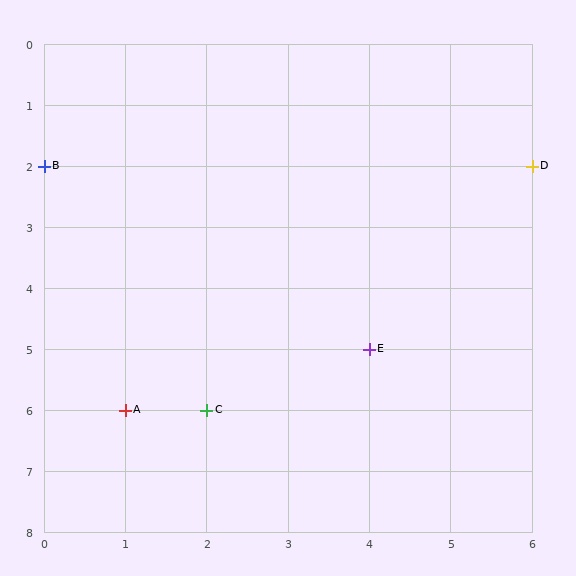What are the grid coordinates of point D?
Point D is at grid coordinates (6, 2).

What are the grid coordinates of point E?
Point E is at grid coordinates (4, 5).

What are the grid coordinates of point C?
Point C is at grid coordinates (2, 6).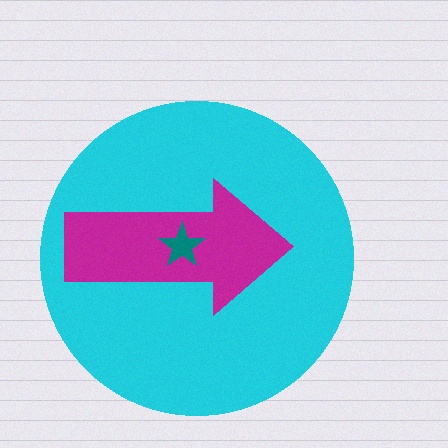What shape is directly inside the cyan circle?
The magenta arrow.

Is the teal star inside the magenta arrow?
Yes.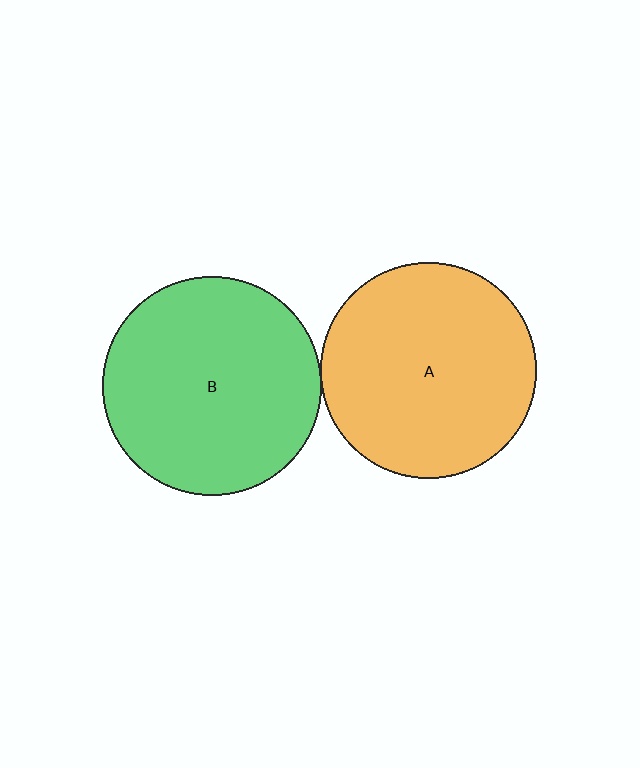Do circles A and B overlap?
Yes.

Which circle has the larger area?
Circle B (green).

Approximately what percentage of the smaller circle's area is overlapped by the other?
Approximately 5%.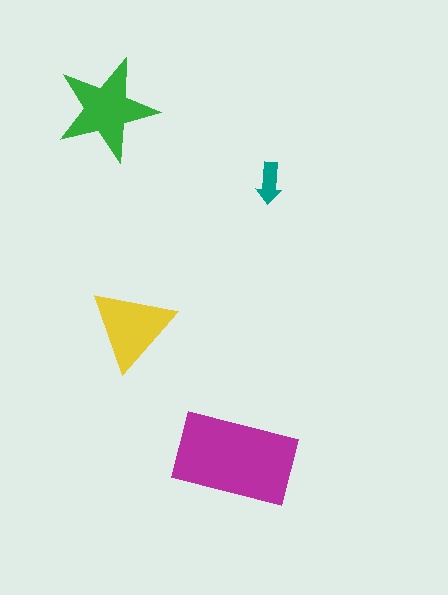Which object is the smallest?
The teal arrow.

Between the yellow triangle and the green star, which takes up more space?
The green star.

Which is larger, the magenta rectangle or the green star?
The magenta rectangle.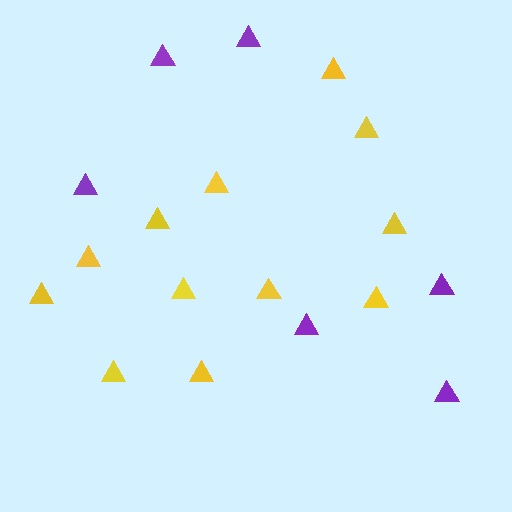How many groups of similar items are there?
There are 2 groups: one group of purple triangles (6) and one group of yellow triangles (12).